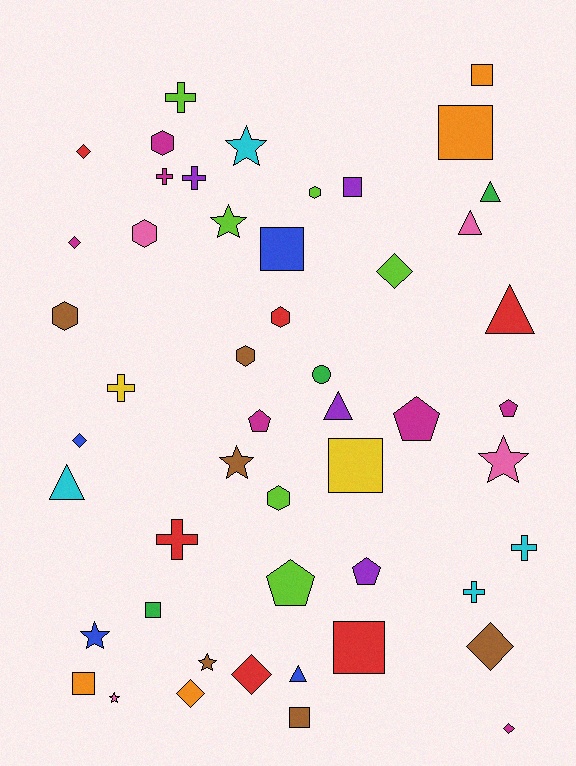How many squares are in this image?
There are 9 squares.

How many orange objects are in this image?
There are 4 orange objects.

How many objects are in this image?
There are 50 objects.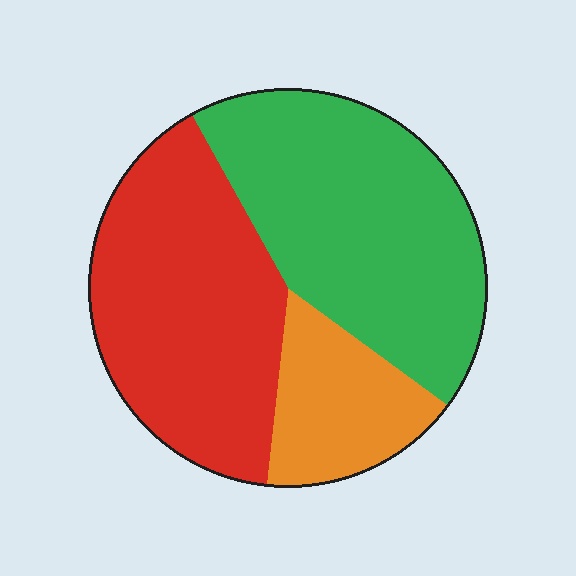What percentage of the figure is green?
Green takes up about two fifths (2/5) of the figure.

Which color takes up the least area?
Orange, at roughly 15%.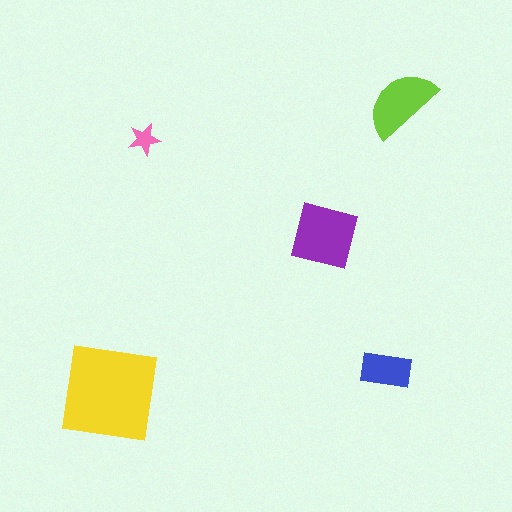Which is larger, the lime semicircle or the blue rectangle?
The lime semicircle.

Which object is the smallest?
The pink star.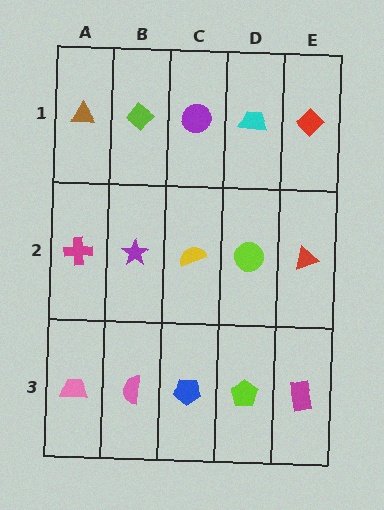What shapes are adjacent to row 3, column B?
A purple star (row 2, column B), a pink trapezoid (row 3, column A), a blue pentagon (row 3, column C).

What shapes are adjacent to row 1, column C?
A yellow semicircle (row 2, column C), a lime diamond (row 1, column B), a cyan trapezoid (row 1, column D).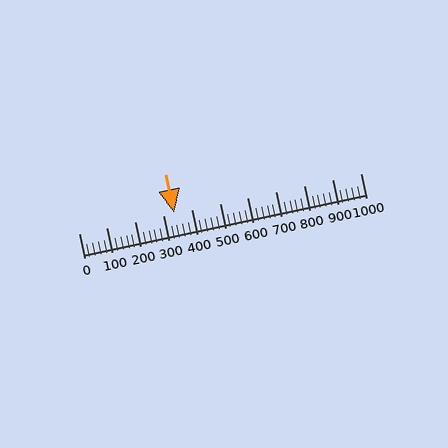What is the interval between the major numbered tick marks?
The major tick marks are spaced 100 units apart.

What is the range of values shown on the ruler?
The ruler shows values from 0 to 1000.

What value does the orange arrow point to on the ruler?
The orange arrow points to approximately 340.